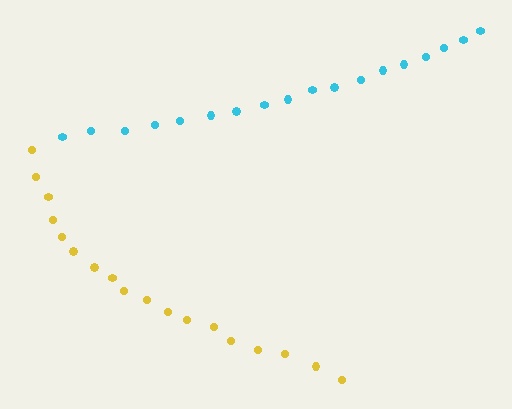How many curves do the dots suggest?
There are 2 distinct paths.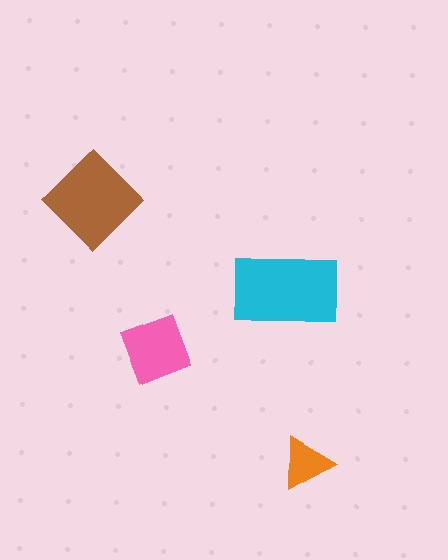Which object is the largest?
The cyan rectangle.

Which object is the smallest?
The orange triangle.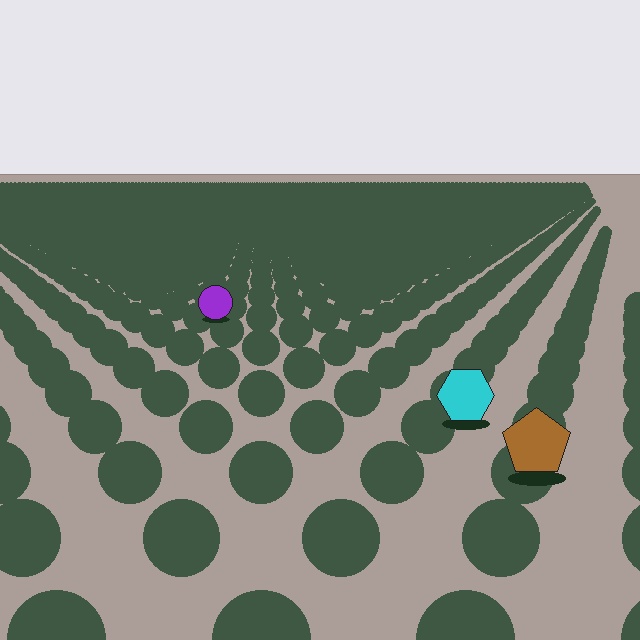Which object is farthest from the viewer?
The purple circle is farthest from the viewer. It appears smaller and the ground texture around it is denser.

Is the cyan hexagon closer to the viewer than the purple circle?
Yes. The cyan hexagon is closer — you can tell from the texture gradient: the ground texture is coarser near it.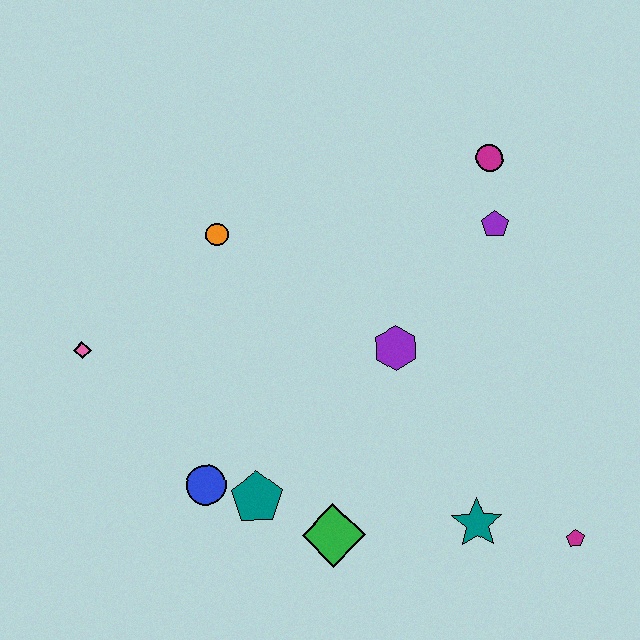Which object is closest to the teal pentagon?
The blue circle is closest to the teal pentagon.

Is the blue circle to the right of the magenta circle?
No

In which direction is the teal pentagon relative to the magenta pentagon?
The teal pentagon is to the left of the magenta pentagon.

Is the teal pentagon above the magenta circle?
No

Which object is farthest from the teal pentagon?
The magenta circle is farthest from the teal pentagon.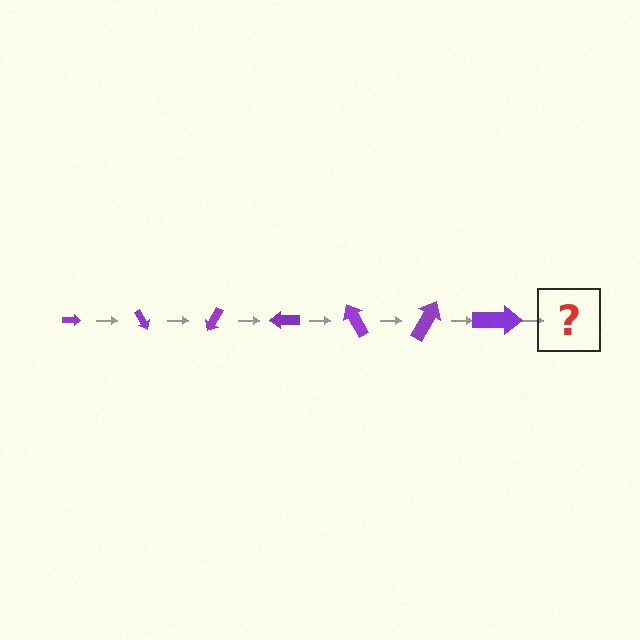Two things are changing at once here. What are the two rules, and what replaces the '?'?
The two rules are that the arrow grows larger each step and it rotates 60 degrees each step. The '?' should be an arrow, larger than the previous one and rotated 420 degrees from the start.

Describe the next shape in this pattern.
It should be an arrow, larger than the previous one and rotated 420 degrees from the start.